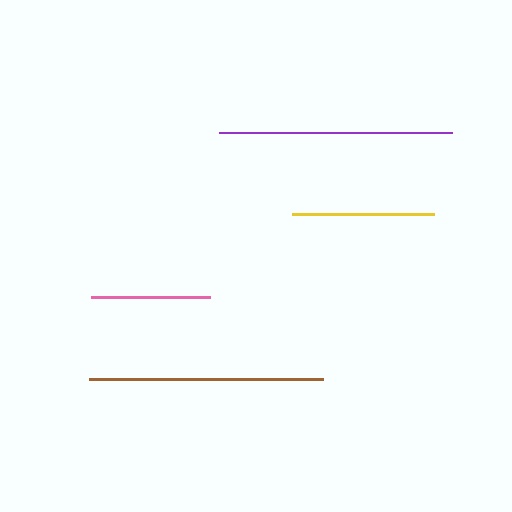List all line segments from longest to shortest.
From longest to shortest: brown, purple, yellow, pink.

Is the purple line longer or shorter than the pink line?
The purple line is longer than the pink line.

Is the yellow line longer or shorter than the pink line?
The yellow line is longer than the pink line.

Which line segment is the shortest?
The pink line is the shortest at approximately 119 pixels.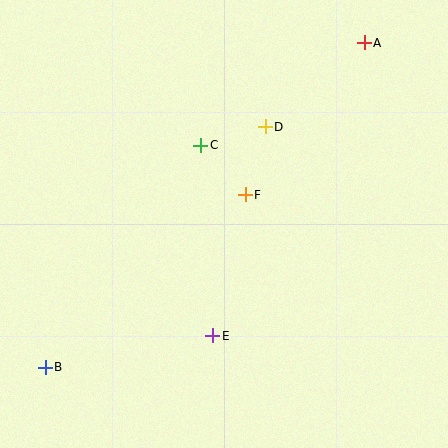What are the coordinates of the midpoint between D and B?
The midpoint between D and B is at (155, 247).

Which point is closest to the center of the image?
Point F at (245, 195) is closest to the center.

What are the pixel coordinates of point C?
Point C is at (201, 145).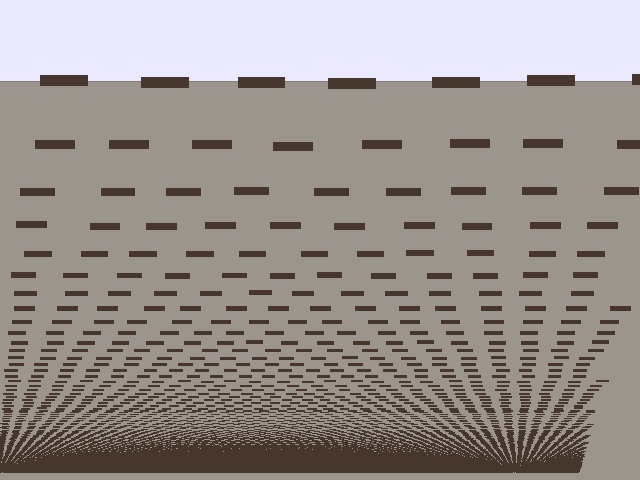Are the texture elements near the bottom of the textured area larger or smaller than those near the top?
Smaller. The gradient is inverted — elements near the bottom are smaller and denser.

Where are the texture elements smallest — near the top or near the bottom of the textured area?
Near the bottom.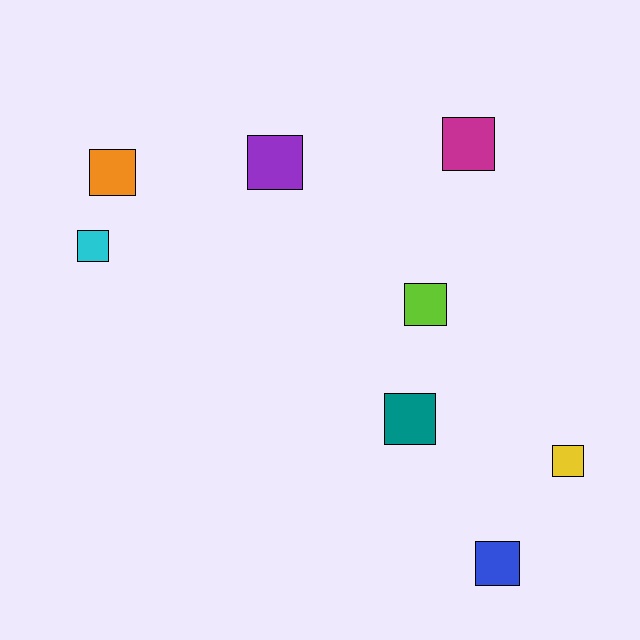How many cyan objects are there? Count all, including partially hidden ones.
There is 1 cyan object.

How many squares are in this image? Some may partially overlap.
There are 8 squares.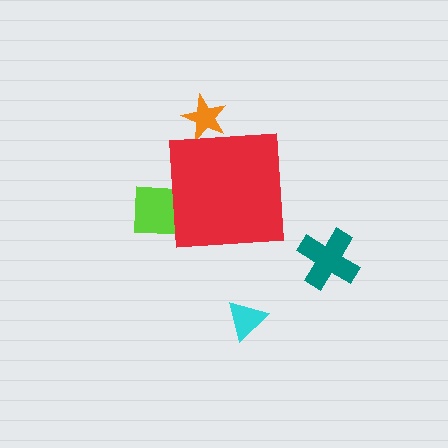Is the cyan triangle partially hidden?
No, the cyan triangle is fully visible.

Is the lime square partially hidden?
Yes, the lime square is partially hidden behind the red square.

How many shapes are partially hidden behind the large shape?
2 shapes are partially hidden.